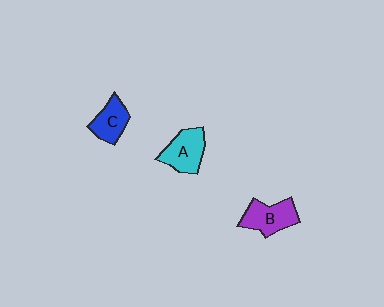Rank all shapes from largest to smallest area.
From largest to smallest: B (purple), A (cyan), C (blue).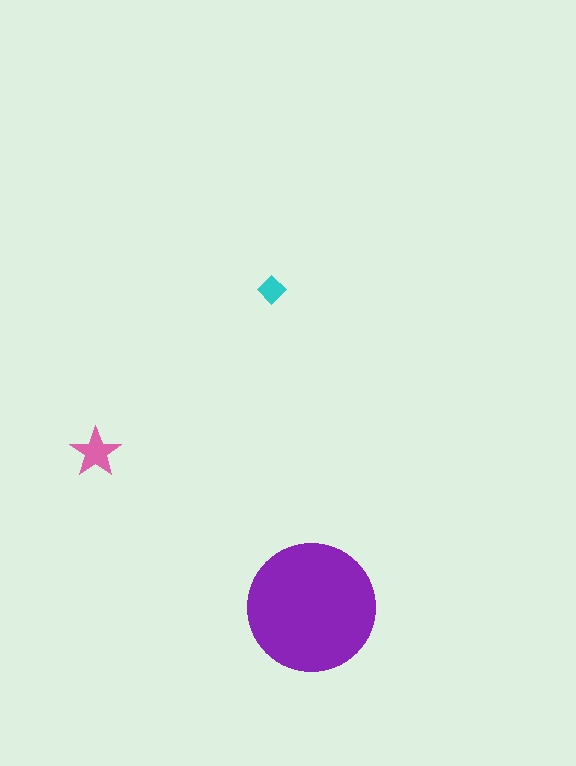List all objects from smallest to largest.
The cyan diamond, the pink star, the purple circle.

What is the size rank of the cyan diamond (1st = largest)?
3rd.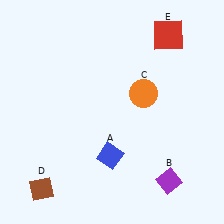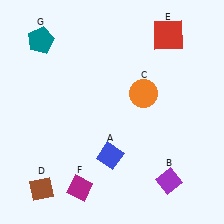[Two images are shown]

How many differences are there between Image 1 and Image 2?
There are 2 differences between the two images.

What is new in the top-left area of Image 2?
A teal pentagon (G) was added in the top-left area of Image 2.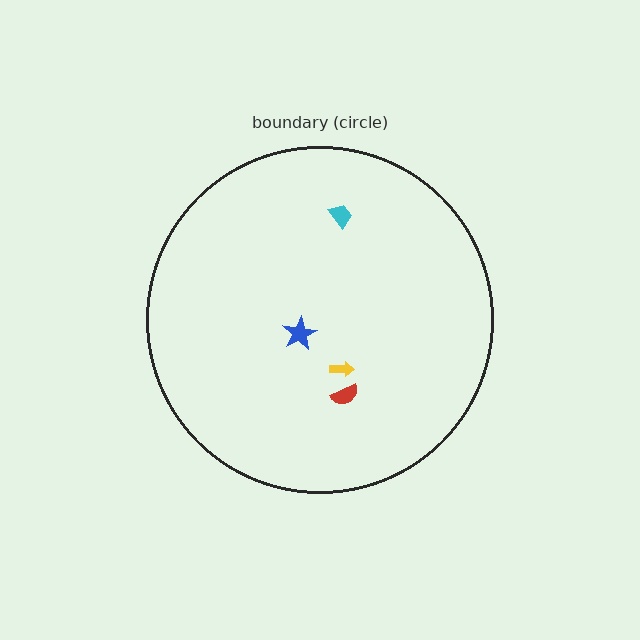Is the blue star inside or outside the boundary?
Inside.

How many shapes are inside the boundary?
4 inside, 0 outside.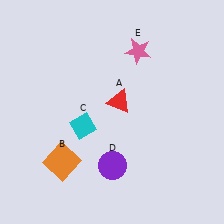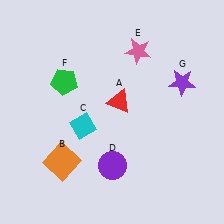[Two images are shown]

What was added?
A green pentagon (F), a purple star (G) were added in Image 2.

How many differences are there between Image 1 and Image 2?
There are 2 differences between the two images.